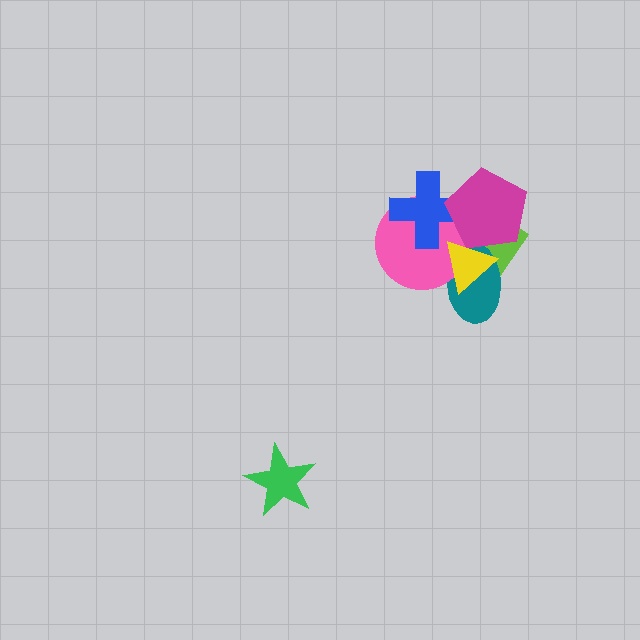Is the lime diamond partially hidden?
Yes, it is partially covered by another shape.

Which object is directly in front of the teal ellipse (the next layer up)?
The pink circle is directly in front of the teal ellipse.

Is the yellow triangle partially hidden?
No, no other shape covers it.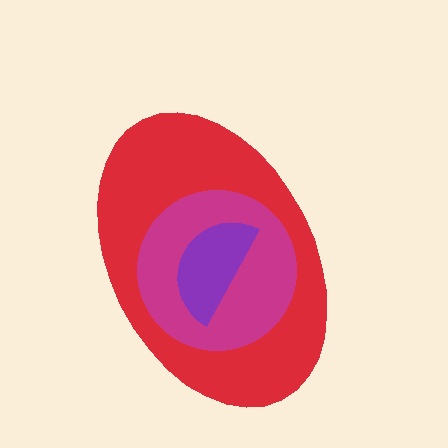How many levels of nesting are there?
3.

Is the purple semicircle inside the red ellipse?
Yes.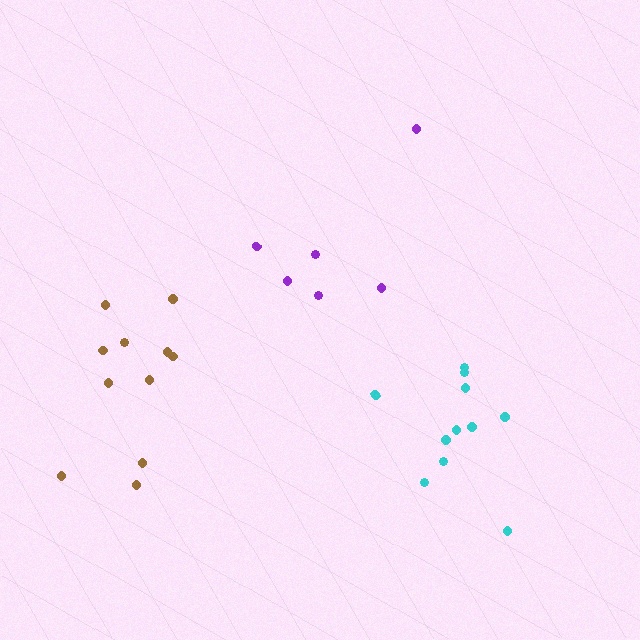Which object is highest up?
The purple cluster is topmost.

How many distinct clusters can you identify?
There are 3 distinct clusters.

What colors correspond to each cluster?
The clusters are colored: purple, brown, cyan.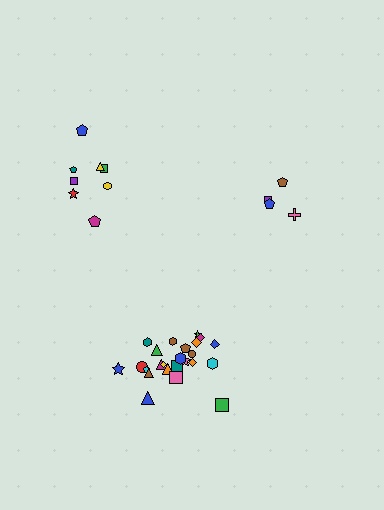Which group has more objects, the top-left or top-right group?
The top-left group.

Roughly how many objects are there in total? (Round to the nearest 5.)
Roughly 35 objects in total.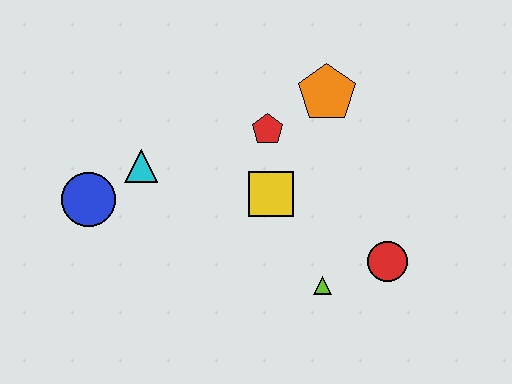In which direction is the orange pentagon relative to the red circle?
The orange pentagon is above the red circle.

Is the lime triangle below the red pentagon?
Yes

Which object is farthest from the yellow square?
The blue circle is farthest from the yellow square.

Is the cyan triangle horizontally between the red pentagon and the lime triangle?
No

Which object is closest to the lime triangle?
The red circle is closest to the lime triangle.